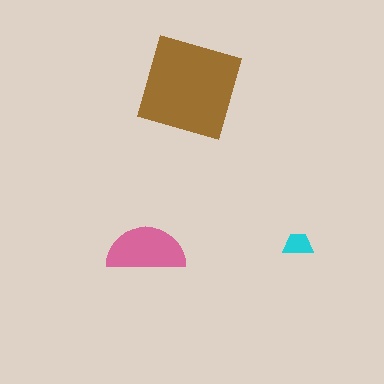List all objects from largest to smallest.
The brown diamond, the pink semicircle, the cyan trapezoid.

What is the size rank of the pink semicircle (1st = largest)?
2nd.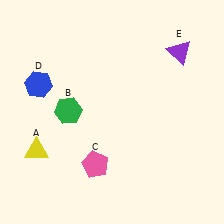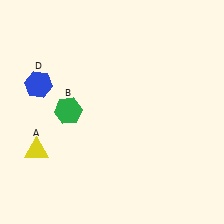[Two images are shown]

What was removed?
The pink pentagon (C), the purple triangle (E) were removed in Image 2.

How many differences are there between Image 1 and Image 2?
There are 2 differences between the two images.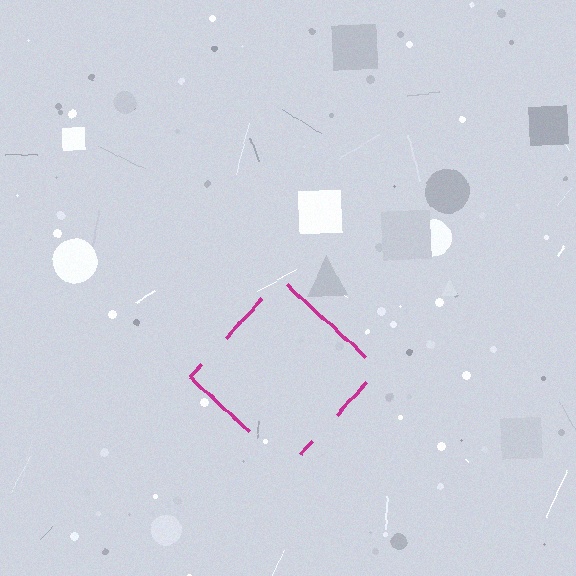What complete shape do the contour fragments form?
The contour fragments form a diamond.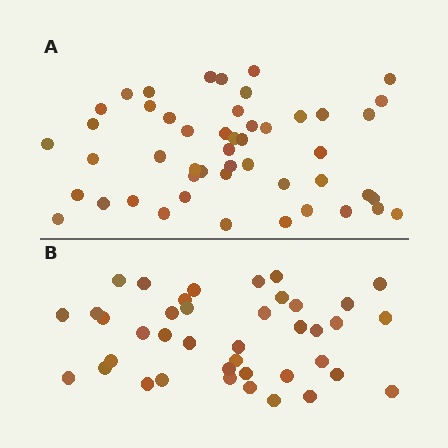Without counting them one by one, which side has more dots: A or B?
Region A (the top region) has more dots.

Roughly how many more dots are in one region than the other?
Region A has roughly 8 or so more dots than region B.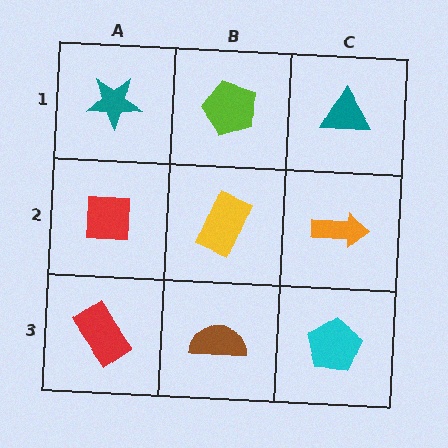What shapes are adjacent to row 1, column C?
An orange arrow (row 2, column C), a lime pentagon (row 1, column B).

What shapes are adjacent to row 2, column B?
A lime pentagon (row 1, column B), a brown semicircle (row 3, column B), a red square (row 2, column A), an orange arrow (row 2, column C).